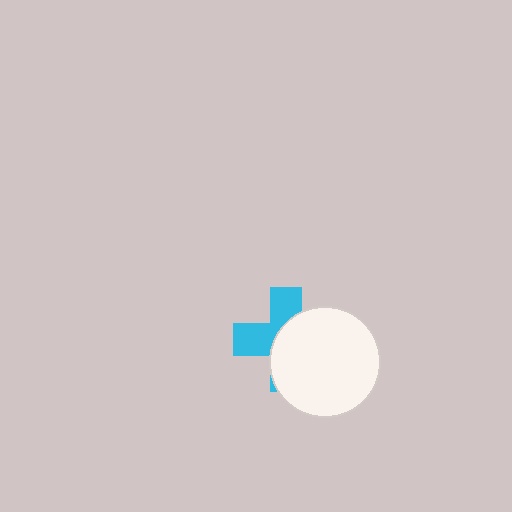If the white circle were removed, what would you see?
You would see the complete cyan cross.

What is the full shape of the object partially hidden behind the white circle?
The partially hidden object is a cyan cross.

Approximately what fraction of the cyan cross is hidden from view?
Roughly 57% of the cyan cross is hidden behind the white circle.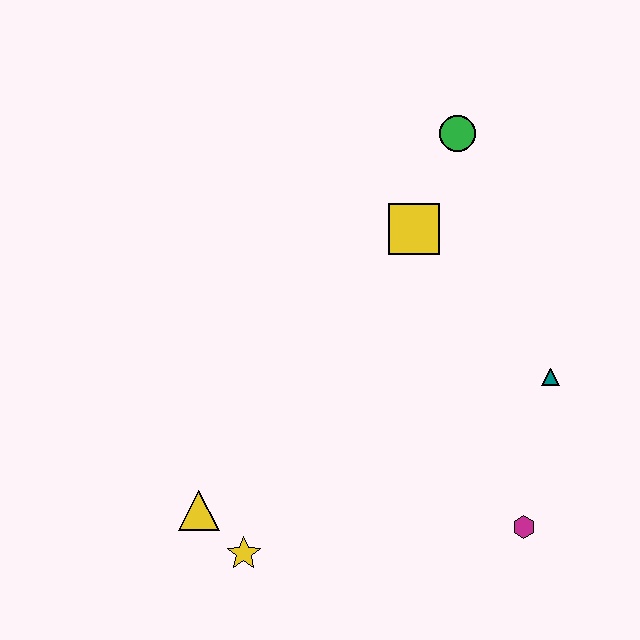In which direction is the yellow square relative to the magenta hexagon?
The yellow square is above the magenta hexagon.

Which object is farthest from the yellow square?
The yellow star is farthest from the yellow square.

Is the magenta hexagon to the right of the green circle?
Yes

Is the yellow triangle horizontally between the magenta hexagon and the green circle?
No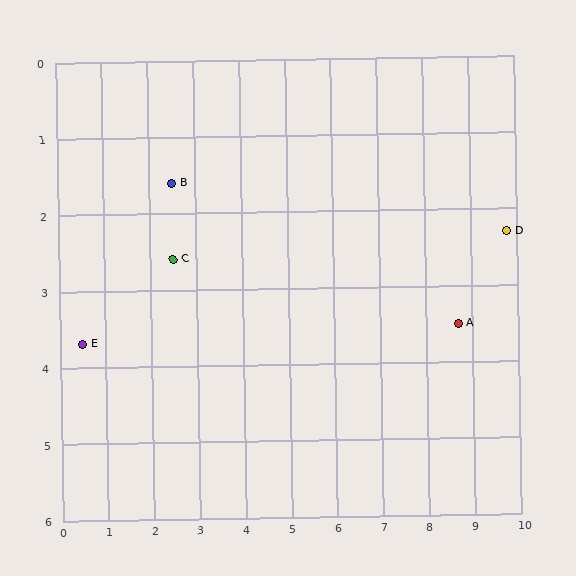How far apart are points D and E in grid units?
Points D and E are about 9.4 grid units apart.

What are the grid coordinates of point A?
Point A is at approximately (8.7, 3.5).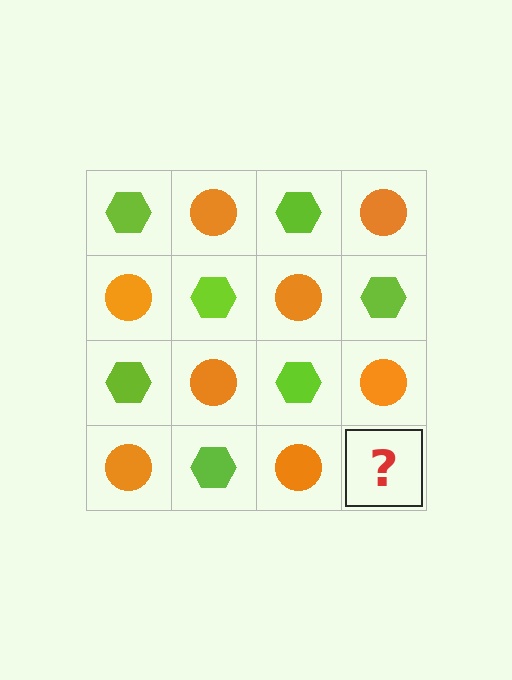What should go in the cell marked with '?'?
The missing cell should contain a lime hexagon.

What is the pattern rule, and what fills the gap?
The rule is that it alternates lime hexagon and orange circle in a checkerboard pattern. The gap should be filled with a lime hexagon.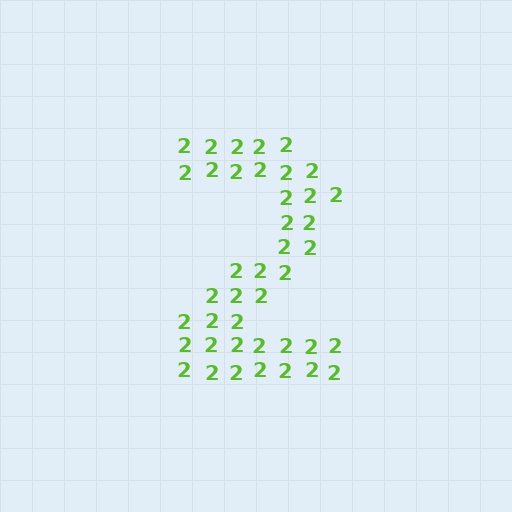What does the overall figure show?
The overall figure shows the digit 2.